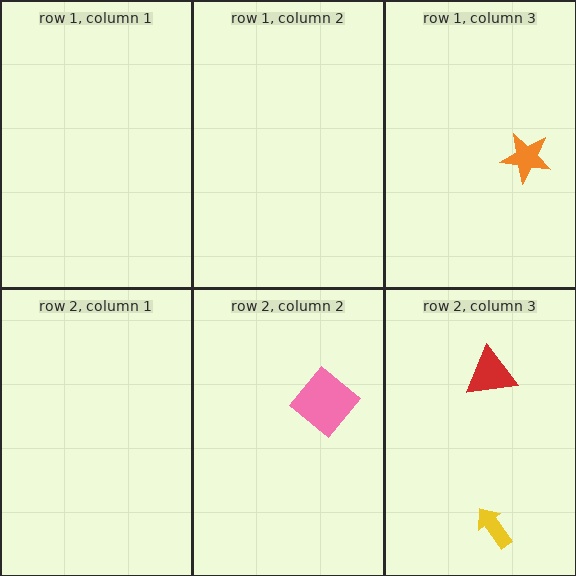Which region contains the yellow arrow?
The row 2, column 3 region.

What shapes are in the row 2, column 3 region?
The yellow arrow, the red triangle.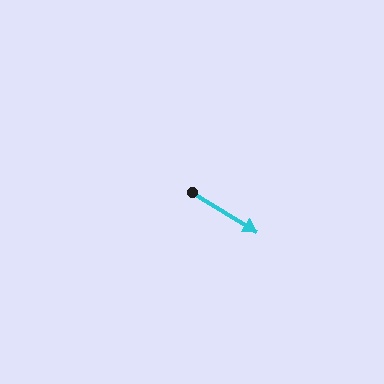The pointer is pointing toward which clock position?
Roughly 4 o'clock.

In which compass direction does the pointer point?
Southeast.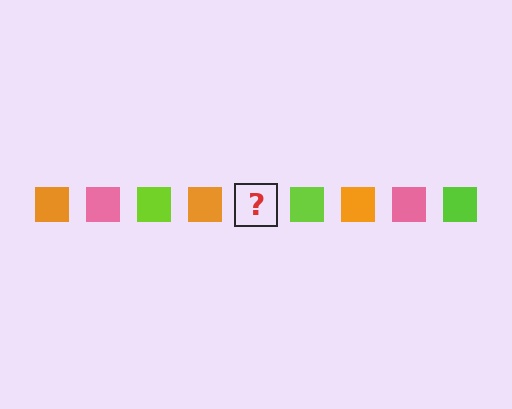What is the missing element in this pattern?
The missing element is a pink square.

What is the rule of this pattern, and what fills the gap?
The rule is that the pattern cycles through orange, pink, lime squares. The gap should be filled with a pink square.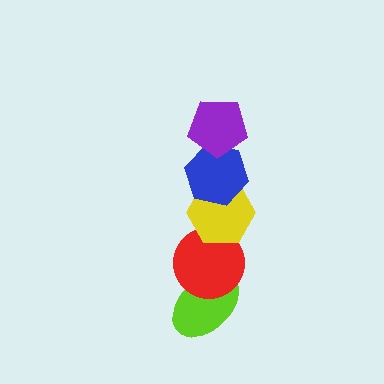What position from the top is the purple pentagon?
The purple pentagon is 1st from the top.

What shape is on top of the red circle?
The yellow hexagon is on top of the red circle.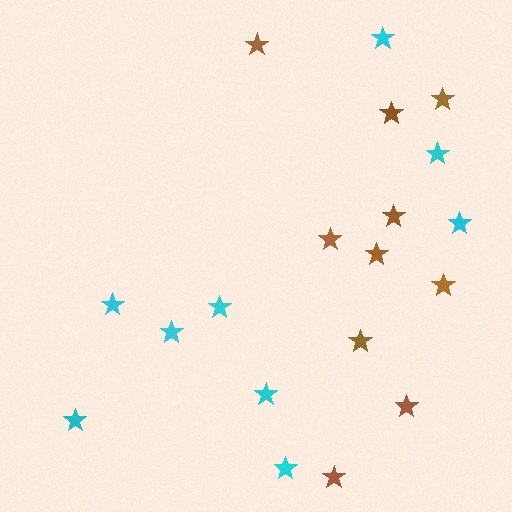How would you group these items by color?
There are 2 groups: one group of cyan stars (9) and one group of brown stars (10).